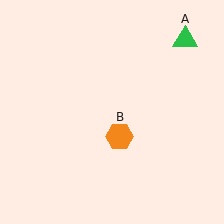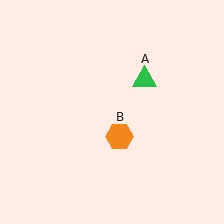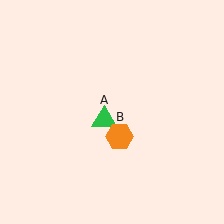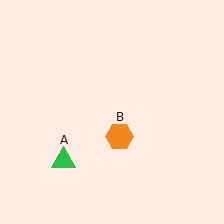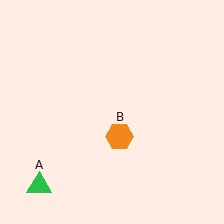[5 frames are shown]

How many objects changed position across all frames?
1 object changed position: green triangle (object A).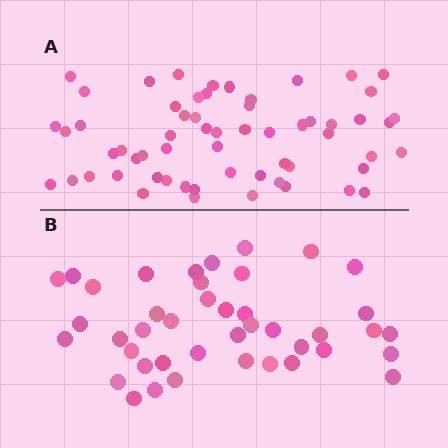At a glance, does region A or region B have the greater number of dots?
Region A (the top region) has more dots.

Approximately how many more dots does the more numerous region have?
Region A has approximately 20 more dots than region B.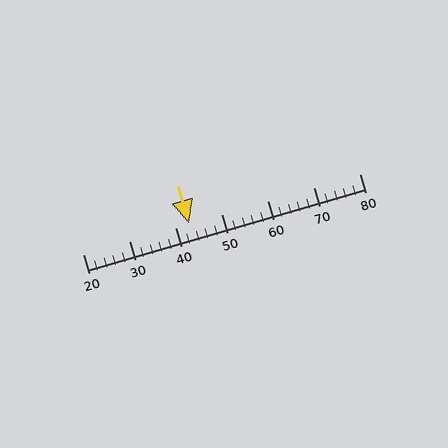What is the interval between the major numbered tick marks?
The major tick marks are spaced 10 units apart.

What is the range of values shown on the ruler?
The ruler shows values from 20 to 80.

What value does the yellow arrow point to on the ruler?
The yellow arrow points to approximately 43.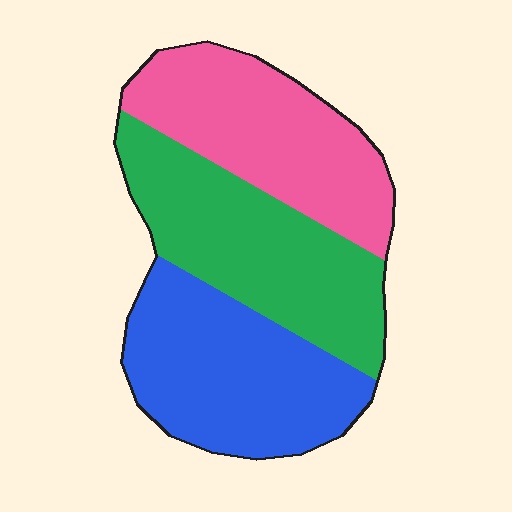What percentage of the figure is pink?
Pink takes up about one third (1/3) of the figure.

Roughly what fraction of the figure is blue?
Blue takes up about one third (1/3) of the figure.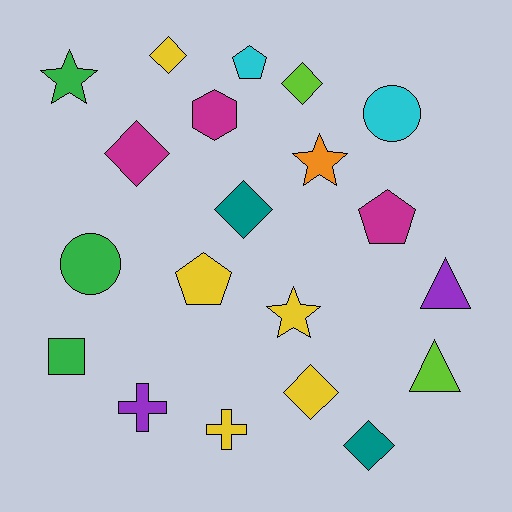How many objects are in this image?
There are 20 objects.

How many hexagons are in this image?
There is 1 hexagon.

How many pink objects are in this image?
There are no pink objects.